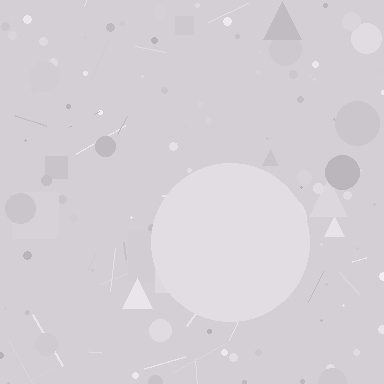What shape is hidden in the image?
A circle is hidden in the image.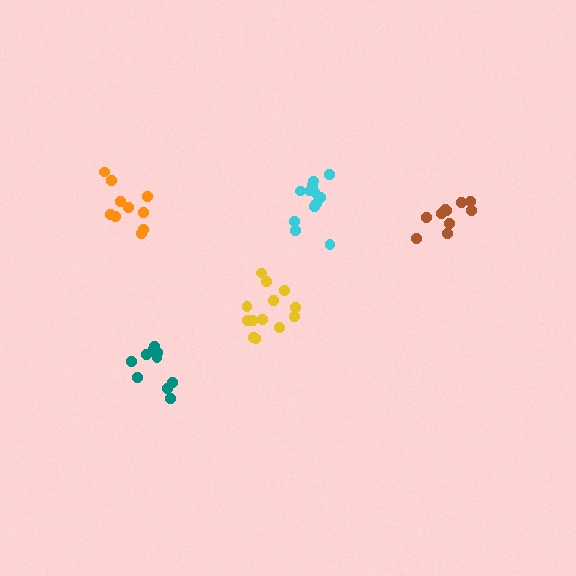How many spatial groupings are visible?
There are 5 spatial groupings.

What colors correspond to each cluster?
The clusters are colored: yellow, orange, cyan, brown, teal.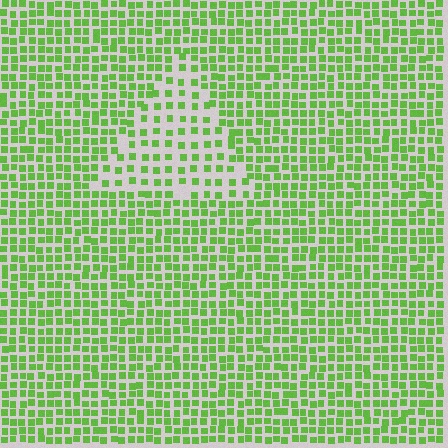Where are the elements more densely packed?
The elements are more densely packed outside the triangle boundary.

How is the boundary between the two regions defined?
The boundary is defined by a change in element density (approximately 1.9x ratio). All elements are the same color, size, and shape.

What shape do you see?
I see a triangle.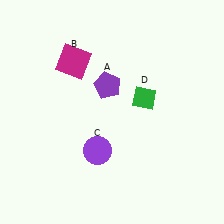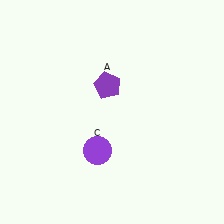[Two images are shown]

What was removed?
The magenta square (B), the green diamond (D) were removed in Image 2.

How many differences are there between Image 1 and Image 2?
There are 2 differences between the two images.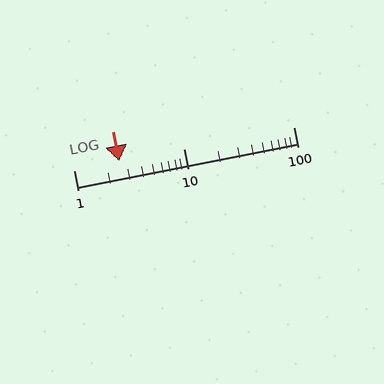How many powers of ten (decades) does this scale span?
The scale spans 2 decades, from 1 to 100.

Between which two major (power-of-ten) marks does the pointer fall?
The pointer is between 1 and 10.